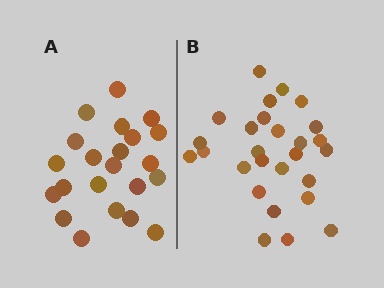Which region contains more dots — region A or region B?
Region B (the right region) has more dots.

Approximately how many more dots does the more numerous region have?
Region B has about 5 more dots than region A.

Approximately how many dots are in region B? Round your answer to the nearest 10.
About 30 dots. (The exact count is 27, which rounds to 30.)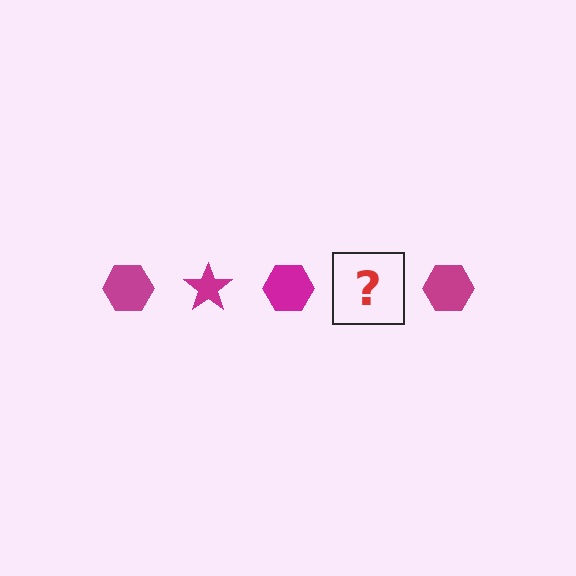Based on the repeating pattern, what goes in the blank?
The blank should be a magenta star.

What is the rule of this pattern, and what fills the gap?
The rule is that the pattern cycles through hexagon, star shapes in magenta. The gap should be filled with a magenta star.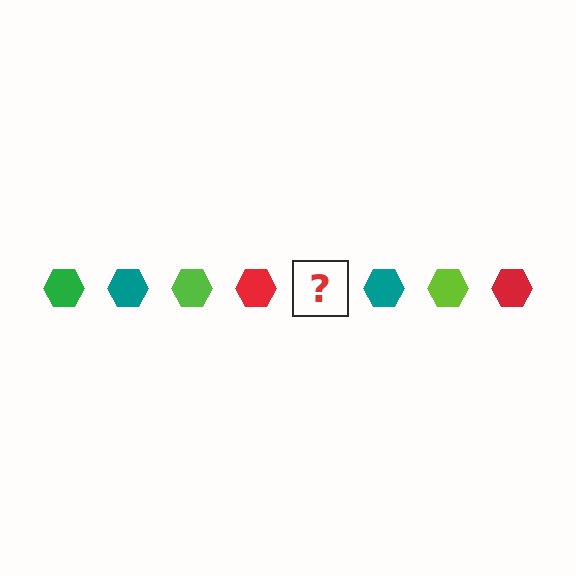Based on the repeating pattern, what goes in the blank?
The blank should be a green hexagon.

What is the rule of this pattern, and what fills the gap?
The rule is that the pattern cycles through green, teal, lime, red hexagons. The gap should be filled with a green hexagon.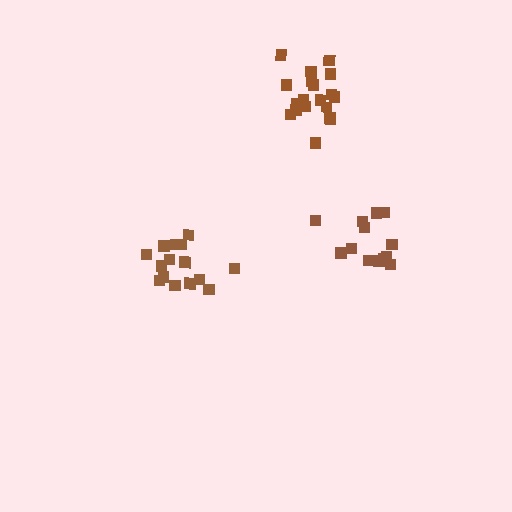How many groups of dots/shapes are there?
There are 3 groups.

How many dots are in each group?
Group 1: 15 dots, Group 2: 14 dots, Group 3: 19 dots (48 total).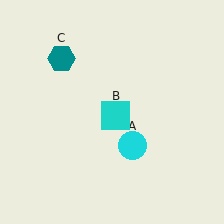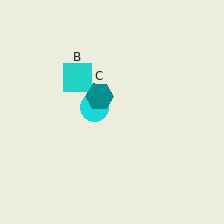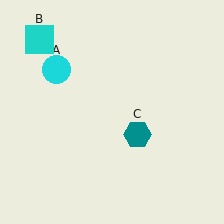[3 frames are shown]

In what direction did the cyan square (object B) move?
The cyan square (object B) moved up and to the left.